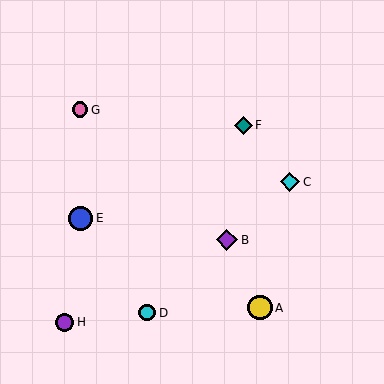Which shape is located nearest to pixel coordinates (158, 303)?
The cyan circle (labeled D) at (147, 313) is nearest to that location.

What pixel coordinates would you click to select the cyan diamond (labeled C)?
Click at (290, 182) to select the cyan diamond C.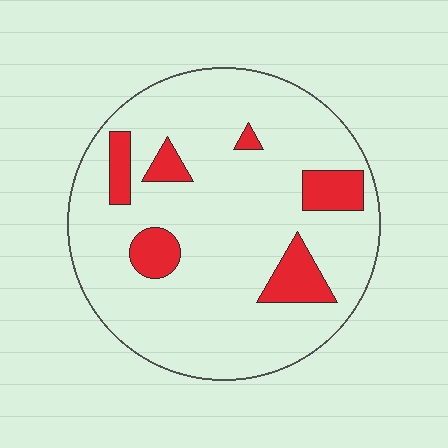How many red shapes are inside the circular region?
6.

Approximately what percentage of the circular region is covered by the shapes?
Approximately 15%.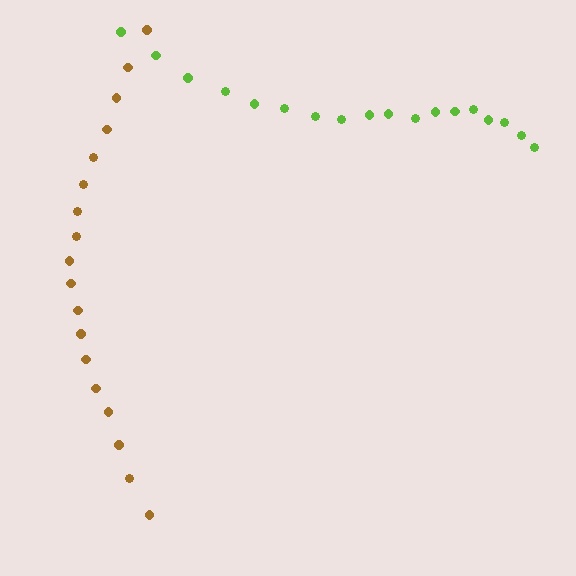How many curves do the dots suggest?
There are 2 distinct paths.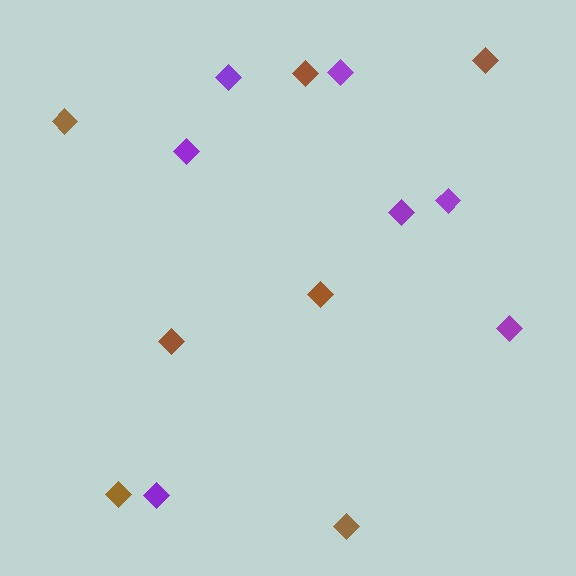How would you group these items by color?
There are 2 groups: one group of purple diamonds (7) and one group of brown diamonds (7).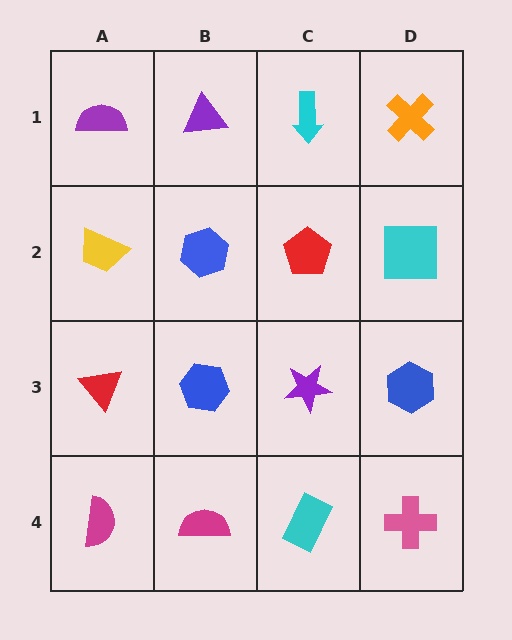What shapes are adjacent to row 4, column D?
A blue hexagon (row 3, column D), a cyan rectangle (row 4, column C).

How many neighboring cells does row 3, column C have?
4.